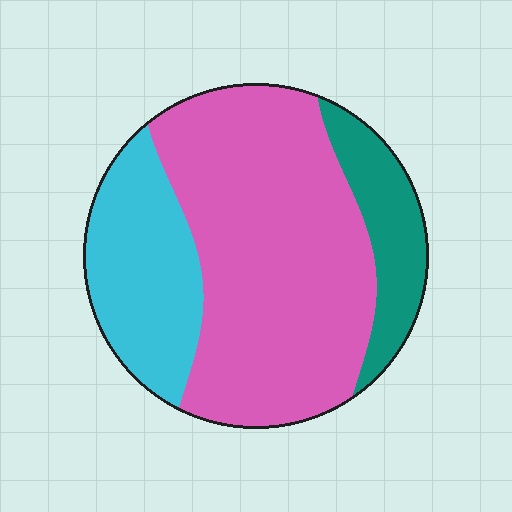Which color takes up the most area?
Pink, at roughly 60%.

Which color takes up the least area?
Teal, at roughly 15%.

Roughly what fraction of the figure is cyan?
Cyan takes up less than a quarter of the figure.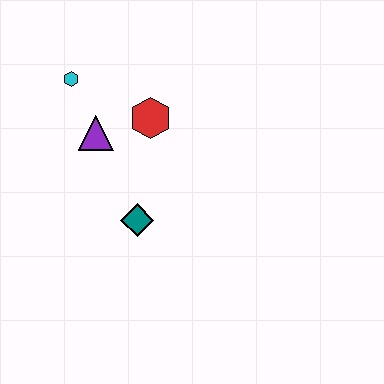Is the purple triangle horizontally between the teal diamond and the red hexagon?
No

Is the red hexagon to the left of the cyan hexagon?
No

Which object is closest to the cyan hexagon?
The purple triangle is closest to the cyan hexagon.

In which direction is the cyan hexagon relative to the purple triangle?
The cyan hexagon is above the purple triangle.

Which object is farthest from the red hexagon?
The teal diamond is farthest from the red hexagon.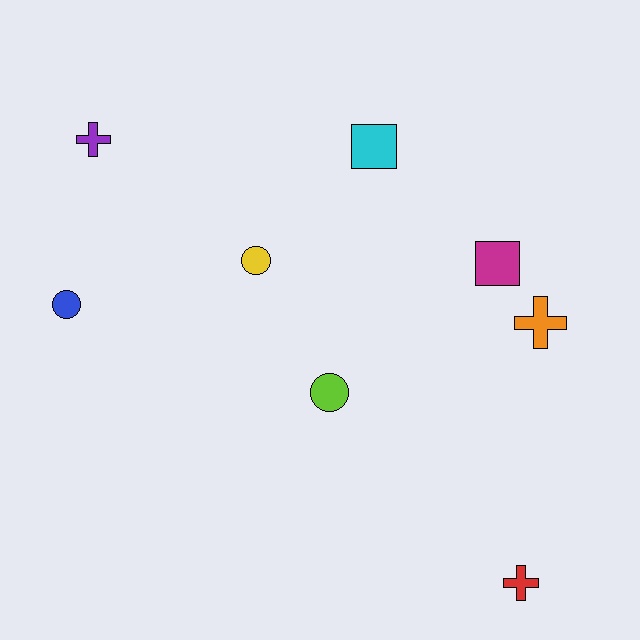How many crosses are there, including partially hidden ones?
There are 3 crosses.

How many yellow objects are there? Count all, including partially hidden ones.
There is 1 yellow object.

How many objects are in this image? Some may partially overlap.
There are 8 objects.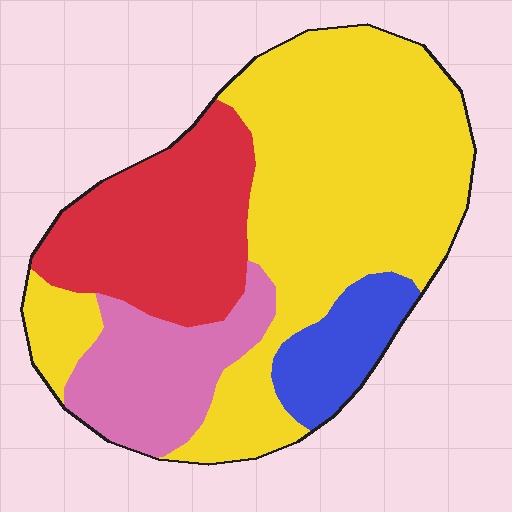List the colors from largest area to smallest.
From largest to smallest: yellow, red, pink, blue.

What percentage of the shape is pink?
Pink covers around 15% of the shape.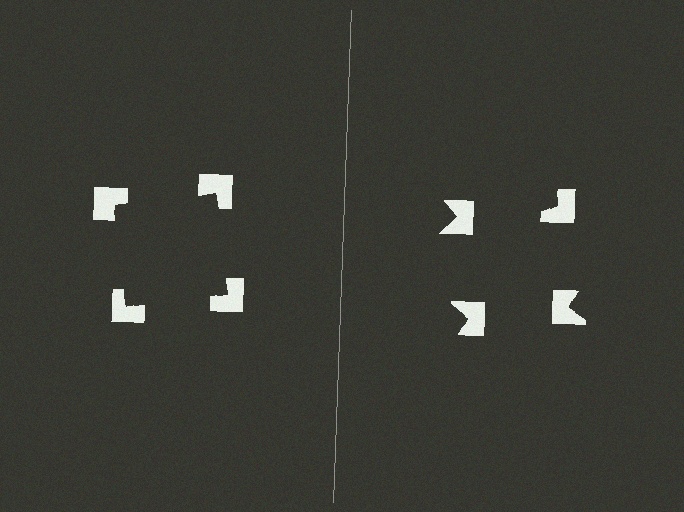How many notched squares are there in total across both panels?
8 — 4 on each side.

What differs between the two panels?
The notched squares are positioned identically on both sides; only the wedge orientations differ. On the left they align to a square; on the right they are misaligned.